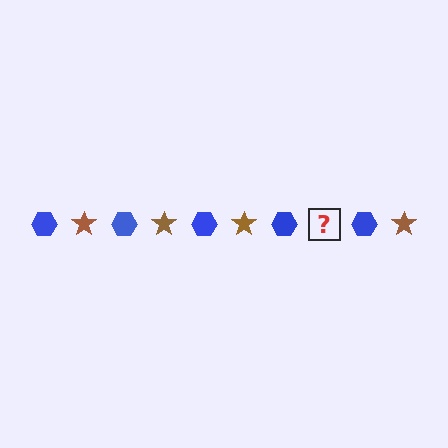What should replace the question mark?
The question mark should be replaced with a brown star.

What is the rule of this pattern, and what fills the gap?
The rule is that the pattern alternates between blue hexagon and brown star. The gap should be filled with a brown star.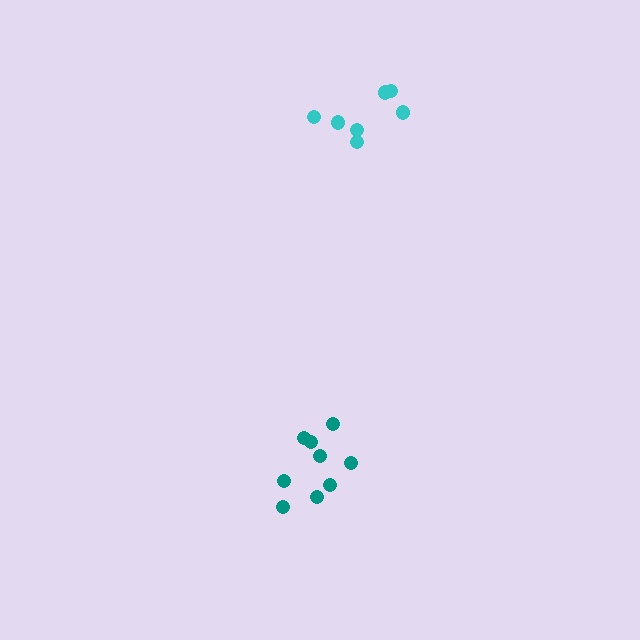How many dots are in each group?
Group 1: 9 dots, Group 2: 7 dots (16 total).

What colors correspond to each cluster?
The clusters are colored: teal, cyan.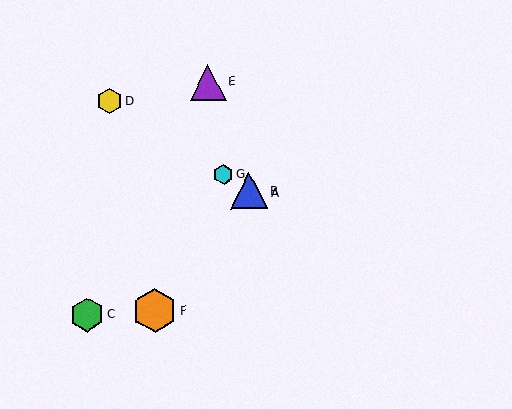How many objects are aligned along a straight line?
4 objects (A, B, D, G) are aligned along a straight line.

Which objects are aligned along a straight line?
Objects A, B, D, G are aligned along a straight line.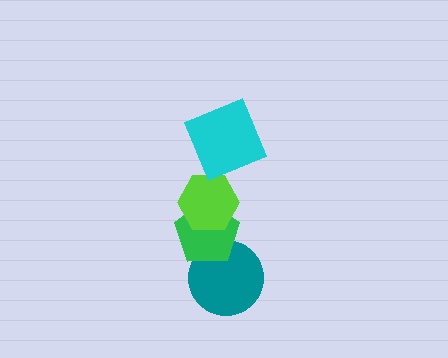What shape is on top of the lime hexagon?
The cyan square is on top of the lime hexagon.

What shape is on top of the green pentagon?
The lime hexagon is on top of the green pentagon.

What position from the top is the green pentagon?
The green pentagon is 3rd from the top.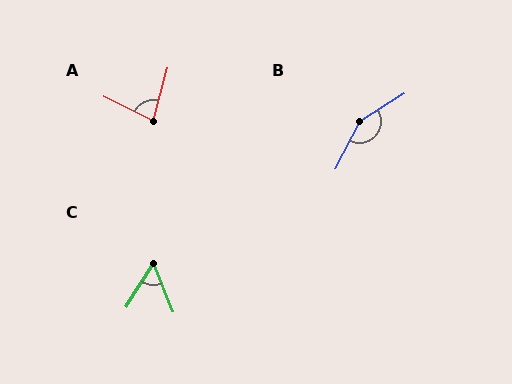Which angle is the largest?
B, at approximately 150 degrees.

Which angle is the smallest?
C, at approximately 54 degrees.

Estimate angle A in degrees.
Approximately 79 degrees.